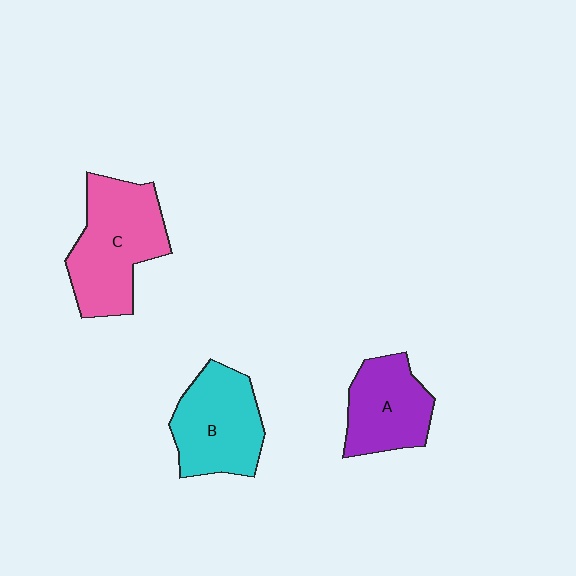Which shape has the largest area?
Shape C (pink).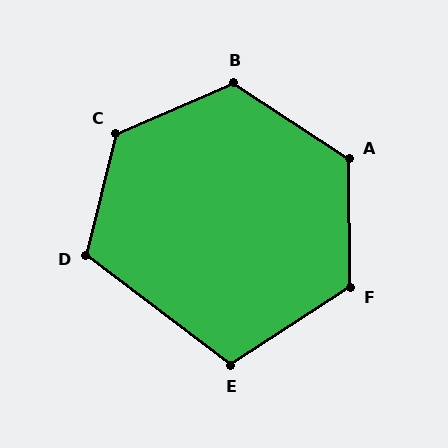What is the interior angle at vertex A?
Approximately 123 degrees (obtuse).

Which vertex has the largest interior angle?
C, at approximately 127 degrees.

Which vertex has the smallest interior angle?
E, at approximately 110 degrees.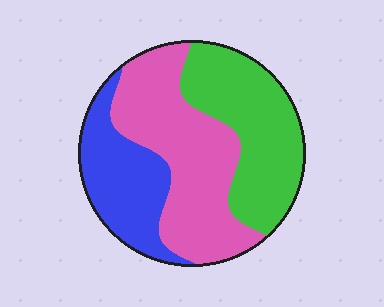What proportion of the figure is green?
Green takes up about one third (1/3) of the figure.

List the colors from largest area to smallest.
From largest to smallest: pink, green, blue.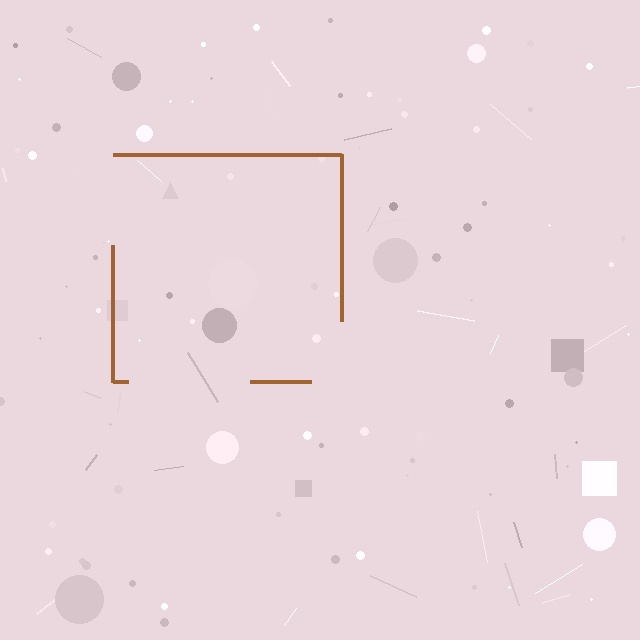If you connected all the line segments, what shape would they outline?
They would outline a square.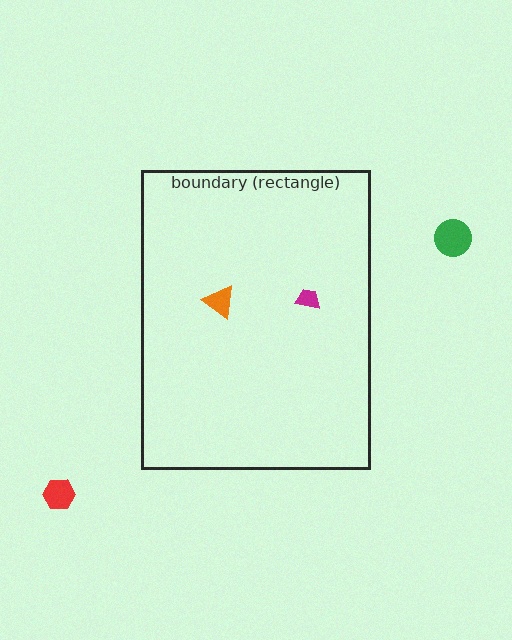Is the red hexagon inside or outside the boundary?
Outside.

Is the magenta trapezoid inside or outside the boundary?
Inside.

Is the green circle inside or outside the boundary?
Outside.